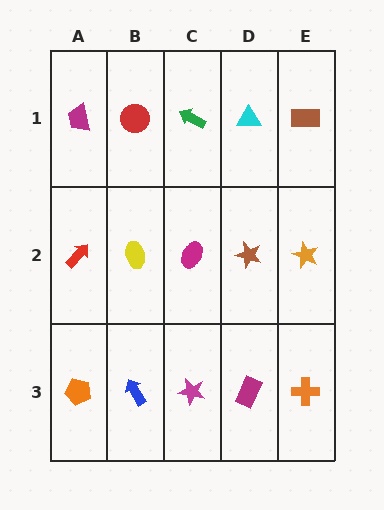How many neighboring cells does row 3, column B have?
3.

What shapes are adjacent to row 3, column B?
A yellow ellipse (row 2, column B), an orange pentagon (row 3, column A), a magenta star (row 3, column C).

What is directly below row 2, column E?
An orange cross.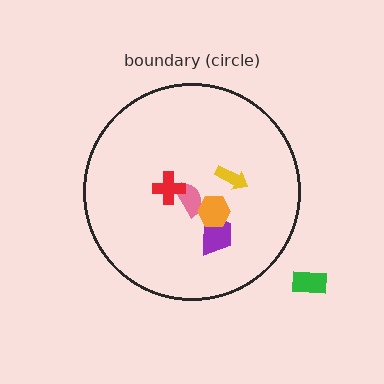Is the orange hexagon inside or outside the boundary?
Inside.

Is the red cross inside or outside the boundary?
Inside.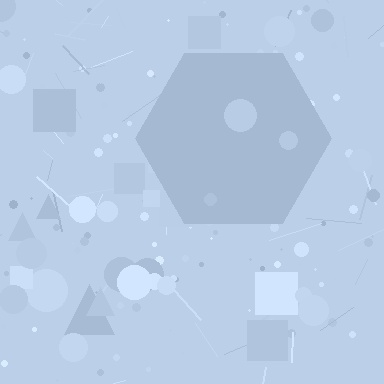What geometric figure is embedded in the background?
A hexagon is embedded in the background.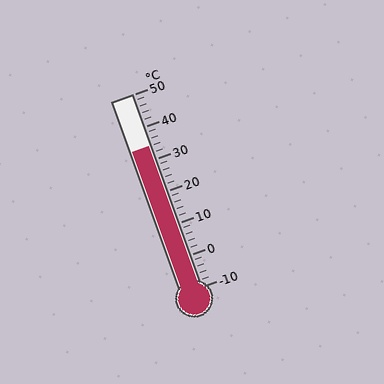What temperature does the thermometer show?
The thermometer shows approximately 34°C.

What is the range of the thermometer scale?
The thermometer scale ranges from -10°C to 50°C.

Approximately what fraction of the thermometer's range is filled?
The thermometer is filled to approximately 75% of its range.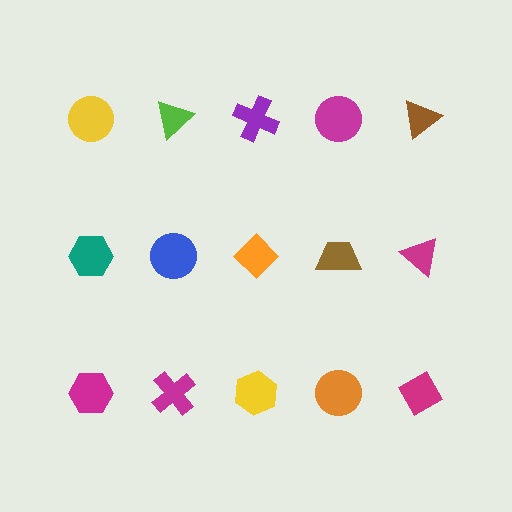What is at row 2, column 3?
An orange diamond.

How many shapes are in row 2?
5 shapes.